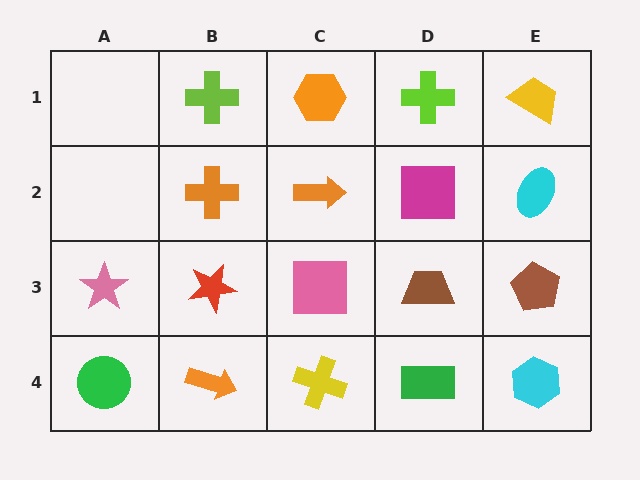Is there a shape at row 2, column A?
No, that cell is empty.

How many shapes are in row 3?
5 shapes.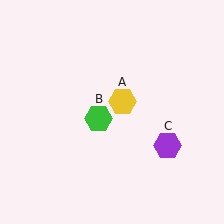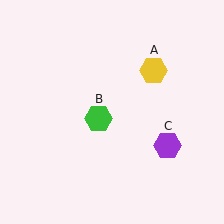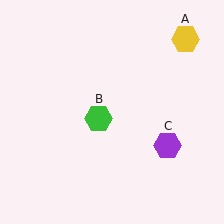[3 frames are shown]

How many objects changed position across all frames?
1 object changed position: yellow hexagon (object A).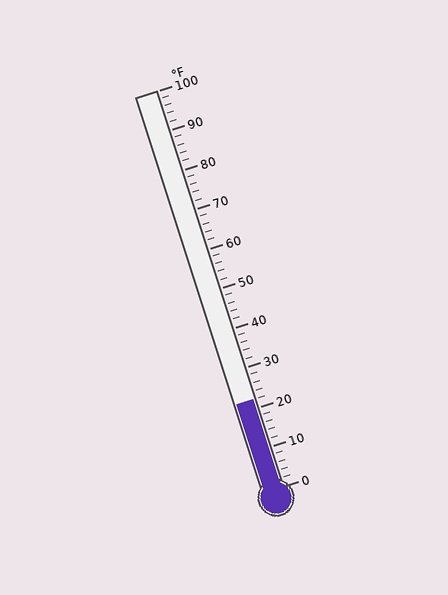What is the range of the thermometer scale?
The thermometer scale ranges from 0°F to 100°F.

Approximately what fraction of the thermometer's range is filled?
The thermometer is filled to approximately 20% of its range.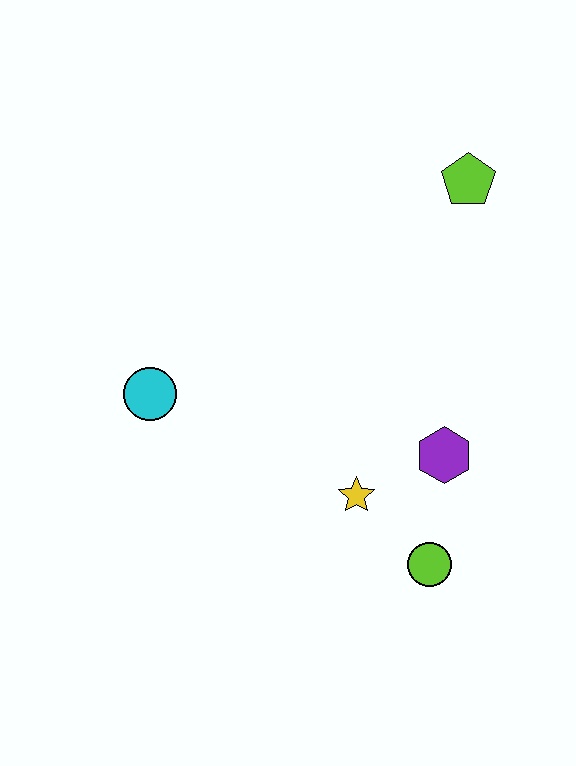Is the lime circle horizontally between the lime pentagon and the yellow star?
Yes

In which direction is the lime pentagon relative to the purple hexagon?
The lime pentagon is above the purple hexagon.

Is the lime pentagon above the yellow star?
Yes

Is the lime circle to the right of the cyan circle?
Yes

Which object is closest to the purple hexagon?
The yellow star is closest to the purple hexagon.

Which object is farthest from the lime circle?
The lime pentagon is farthest from the lime circle.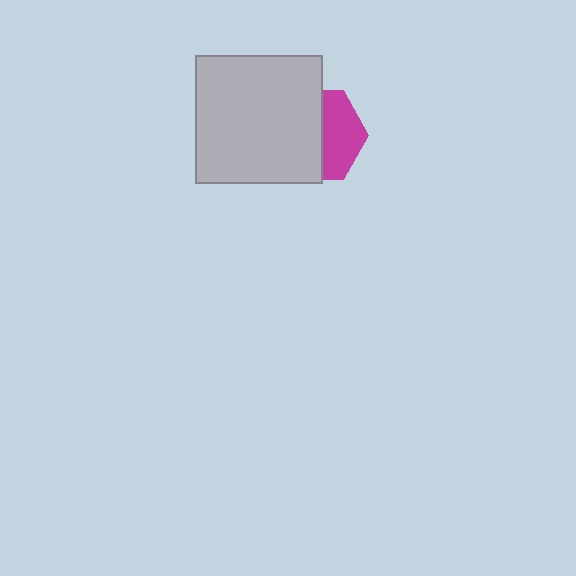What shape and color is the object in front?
The object in front is a light gray square.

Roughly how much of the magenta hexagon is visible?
A small part of it is visible (roughly 43%).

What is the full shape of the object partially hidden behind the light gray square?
The partially hidden object is a magenta hexagon.